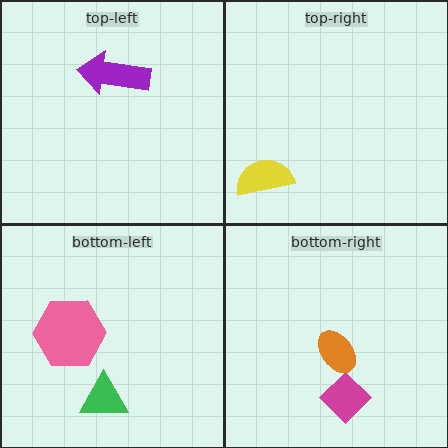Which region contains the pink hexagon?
The bottom-left region.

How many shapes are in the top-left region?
1.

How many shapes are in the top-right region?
1.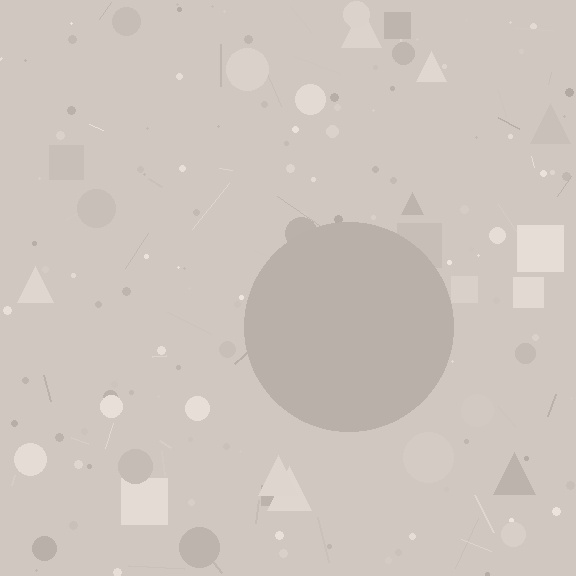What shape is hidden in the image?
A circle is hidden in the image.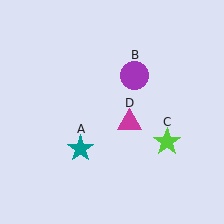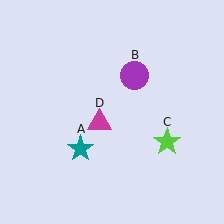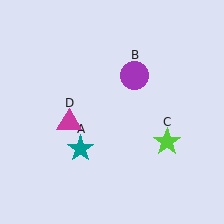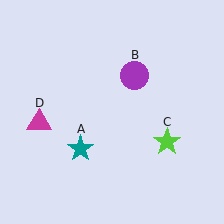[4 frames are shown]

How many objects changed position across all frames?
1 object changed position: magenta triangle (object D).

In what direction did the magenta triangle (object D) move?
The magenta triangle (object D) moved left.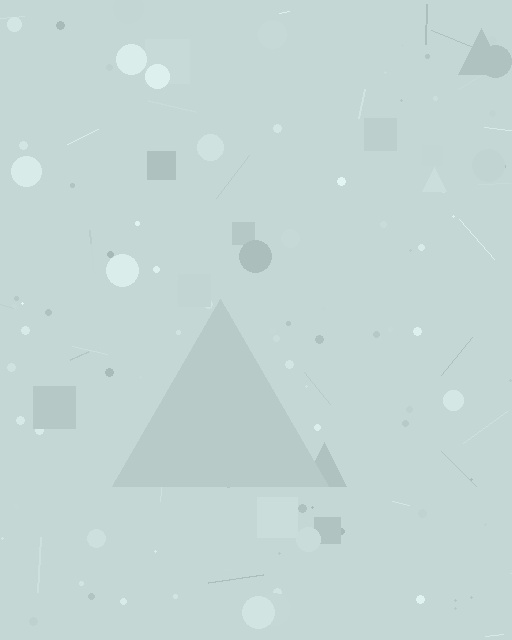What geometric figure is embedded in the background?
A triangle is embedded in the background.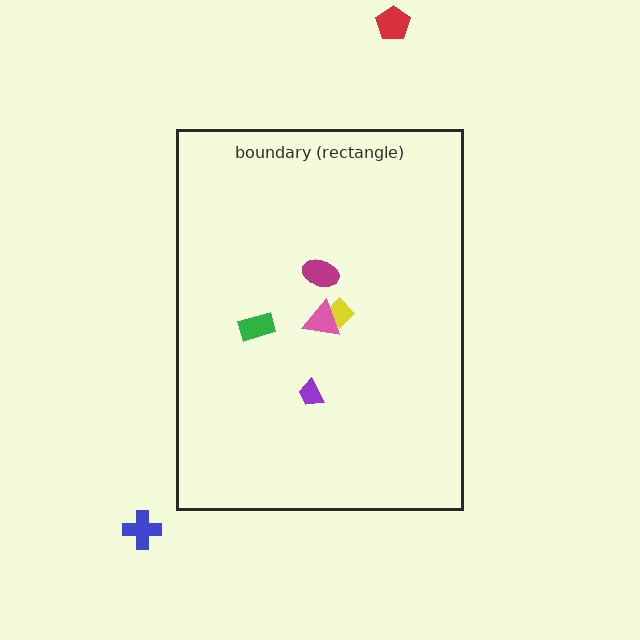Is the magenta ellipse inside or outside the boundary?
Inside.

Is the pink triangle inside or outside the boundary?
Inside.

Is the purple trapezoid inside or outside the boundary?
Inside.